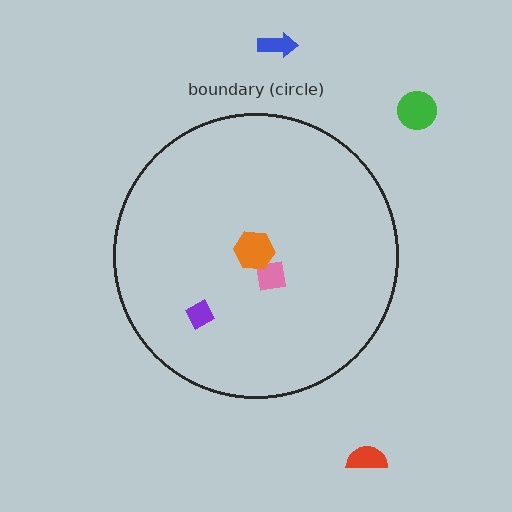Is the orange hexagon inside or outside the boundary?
Inside.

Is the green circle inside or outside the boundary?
Outside.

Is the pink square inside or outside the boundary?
Inside.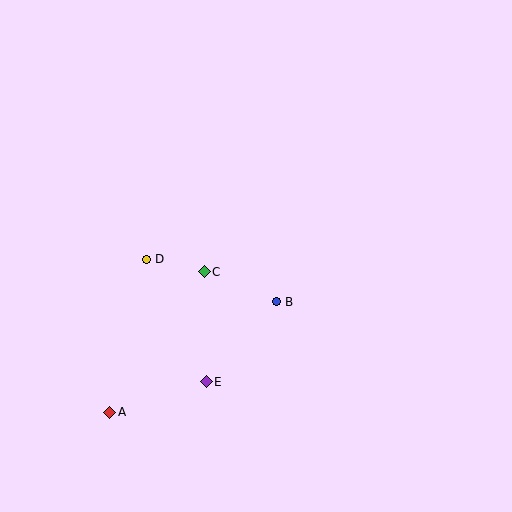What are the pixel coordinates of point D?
Point D is at (147, 259).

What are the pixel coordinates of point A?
Point A is at (110, 412).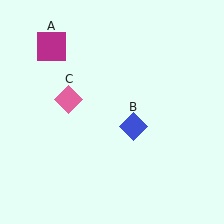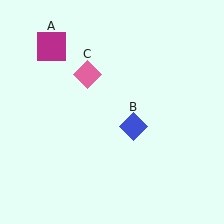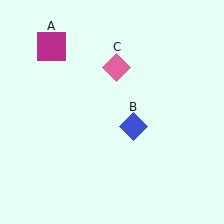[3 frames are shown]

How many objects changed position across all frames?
1 object changed position: pink diamond (object C).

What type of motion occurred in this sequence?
The pink diamond (object C) rotated clockwise around the center of the scene.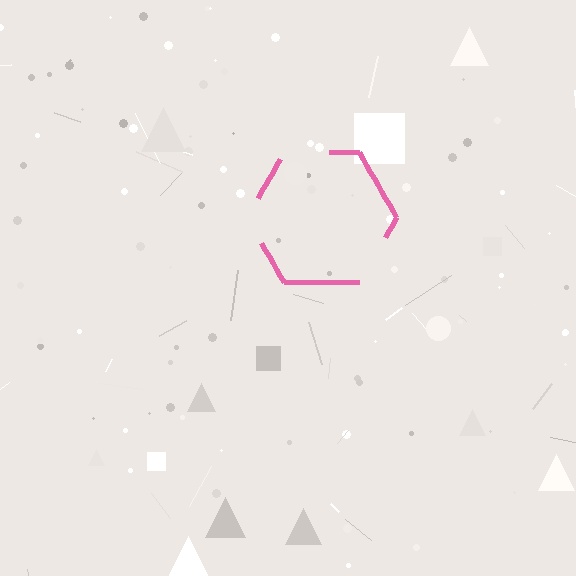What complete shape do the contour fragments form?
The contour fragments form a hexagon.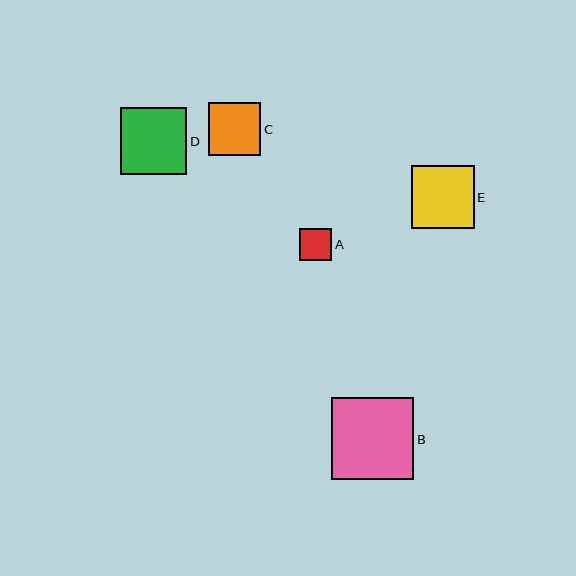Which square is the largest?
Square B is the largest with a size of approximately 82 pixels.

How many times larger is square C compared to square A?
Square C is approximately 1.6 times the size of square A.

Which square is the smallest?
Square A is the smallest with a size of approximately 32 pixels.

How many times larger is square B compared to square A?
Square B is approximately 2.5 times the size of square A.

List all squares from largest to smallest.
From largest to smallest: B, D, E, C, A.